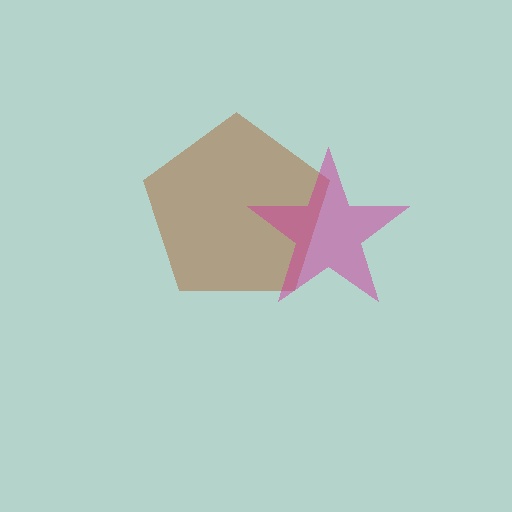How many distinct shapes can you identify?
There are 2 distinct shapes: a brown pentagon, a magenta star.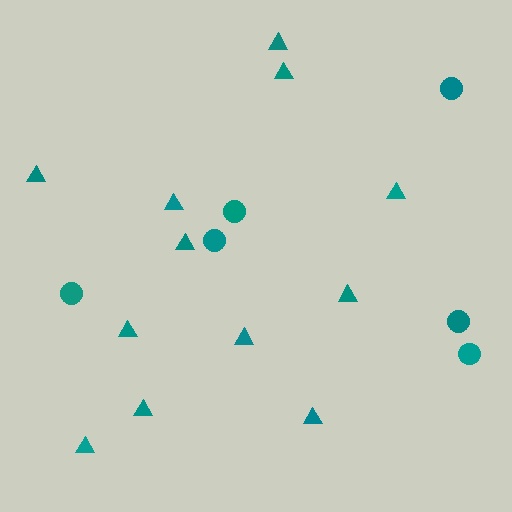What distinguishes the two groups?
There are 2 groups: one group of circles (6) and one group of triangles (12).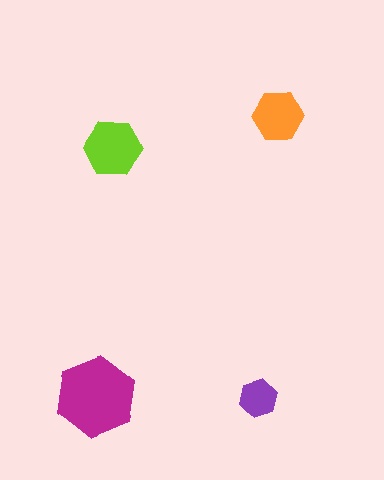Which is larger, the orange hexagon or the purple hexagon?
The orange one.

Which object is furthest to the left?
The magenta hexagon is leftmost.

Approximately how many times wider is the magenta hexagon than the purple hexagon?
About 2 times wider.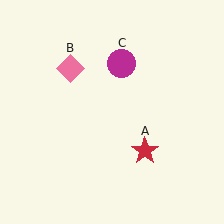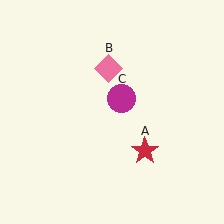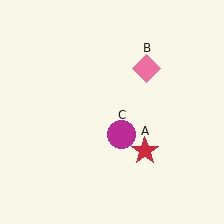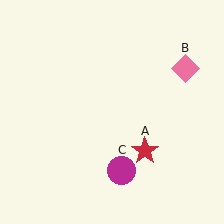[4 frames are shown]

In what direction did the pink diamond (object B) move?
The pink diamond (object B) moved right.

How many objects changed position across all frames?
2 objects changed position: pink diamond (object B), magenta circle (object C).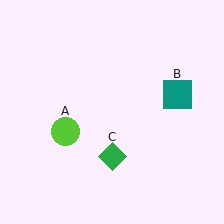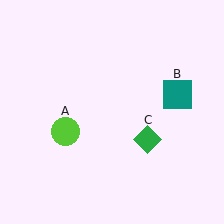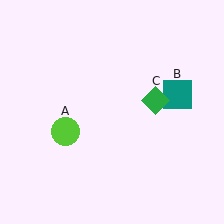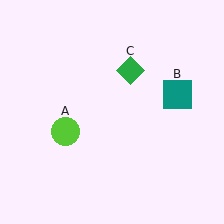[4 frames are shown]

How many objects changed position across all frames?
1 object changed position: green diamond (object C).